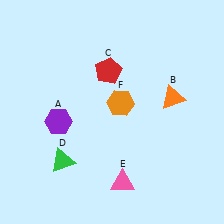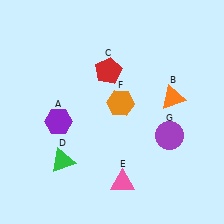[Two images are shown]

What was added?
A purple circle (G) was added in Image 2.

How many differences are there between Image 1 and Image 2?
There is 1 difference between the two images.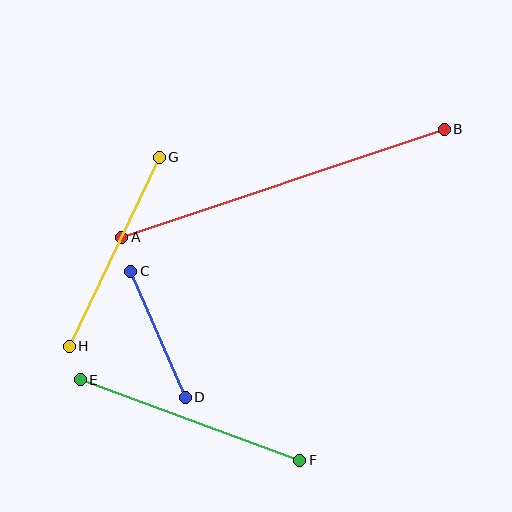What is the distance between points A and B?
The distance is approximately 340 pixels.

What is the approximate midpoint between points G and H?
The midpoint is at approximately (114, 252) pixels.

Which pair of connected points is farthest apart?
Points A and B are farthest apart.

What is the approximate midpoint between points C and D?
The midpoint is at approximately (158, 334) pixels.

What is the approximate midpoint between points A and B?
The midpoint is at approximately (283, 183) pixels.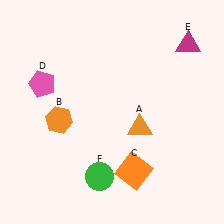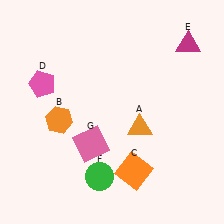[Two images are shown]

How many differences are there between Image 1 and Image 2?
There is 1 difference between the two images.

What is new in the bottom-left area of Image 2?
A pink square (G) was added in the bottom-left area of Image 2.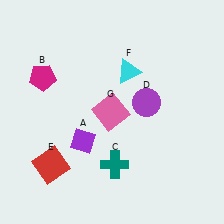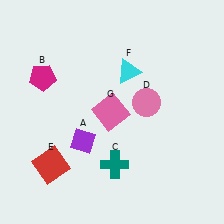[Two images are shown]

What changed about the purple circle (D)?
In Image 1, D is purple. In Image 2, it changed to pink.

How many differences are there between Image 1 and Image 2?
There is 1 difference between the two images.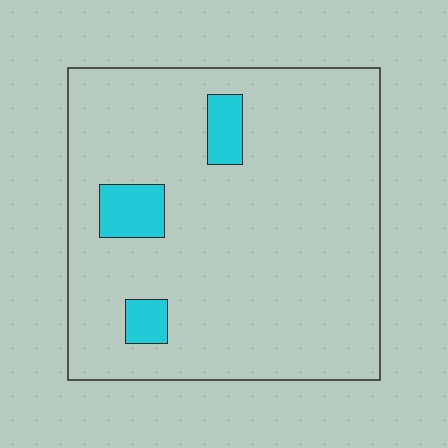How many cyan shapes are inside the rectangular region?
3.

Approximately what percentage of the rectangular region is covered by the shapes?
Approximately 10%.